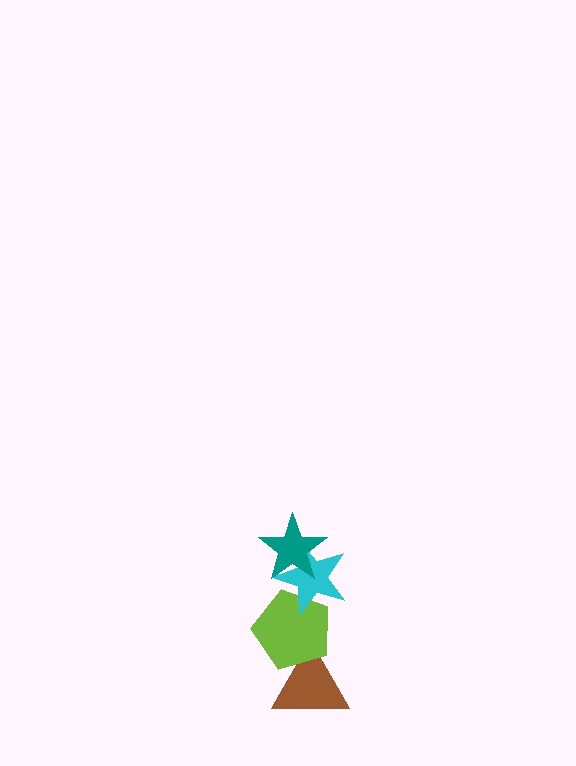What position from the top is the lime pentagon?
The lime pentagon is 3rd from the top.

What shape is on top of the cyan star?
The teal star is on top of the cyan star.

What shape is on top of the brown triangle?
The lime pentagon is on top of the brown triangle.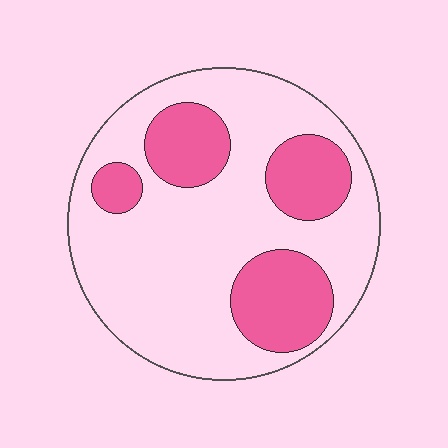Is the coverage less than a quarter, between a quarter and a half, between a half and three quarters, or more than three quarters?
Between a quarter and a half.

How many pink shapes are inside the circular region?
4.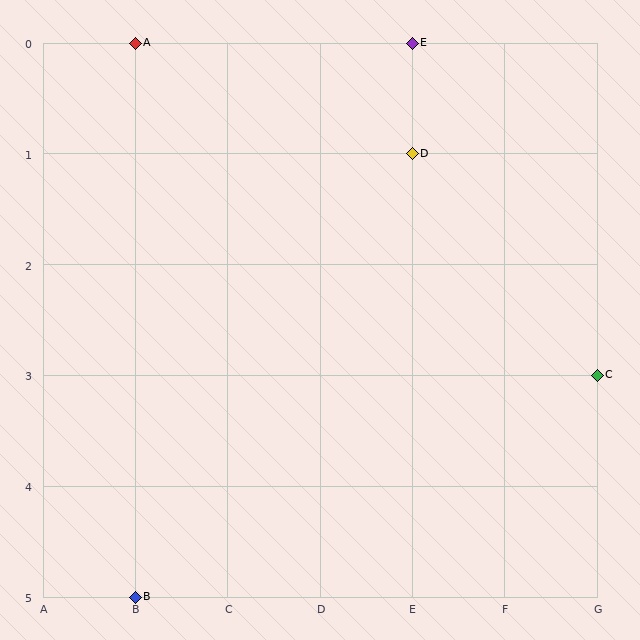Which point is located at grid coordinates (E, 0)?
Point E is at (E, 0).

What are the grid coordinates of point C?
Point C is at grid coordinates (G, 3).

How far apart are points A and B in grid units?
Points A and B are 5 rows apart.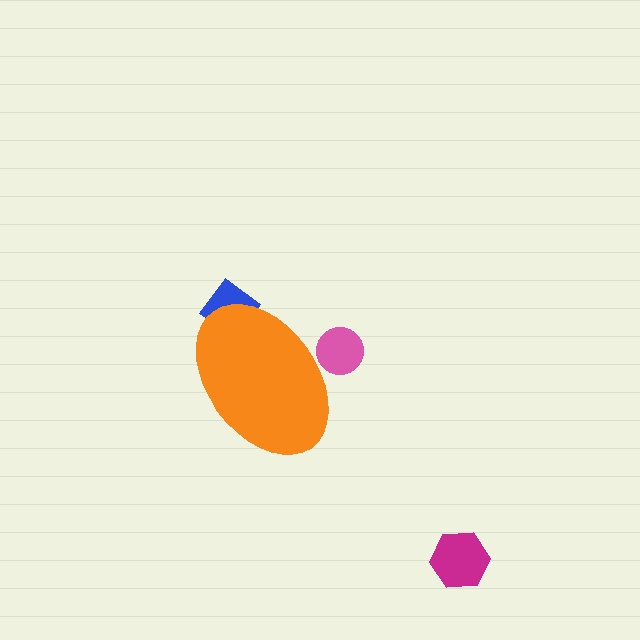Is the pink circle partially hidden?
Yes, the pink circle is partially hidden behind the orange ellipse.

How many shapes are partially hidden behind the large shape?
2 shapes are partially hidden.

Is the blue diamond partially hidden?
Yes, the blue diamond is partially hidden behind the orange ellipse.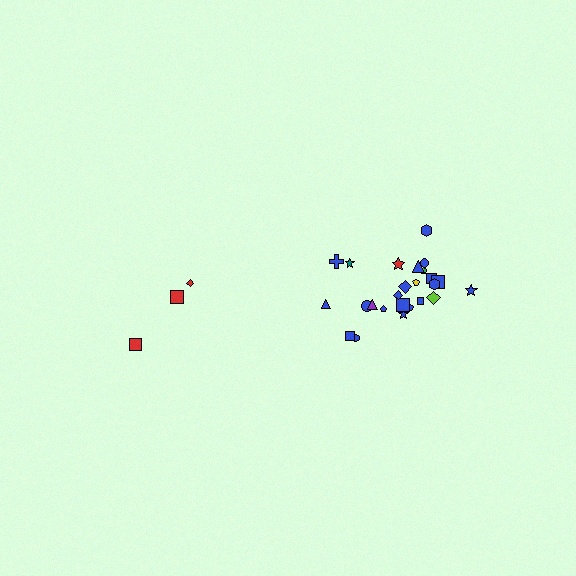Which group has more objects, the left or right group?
The right group.